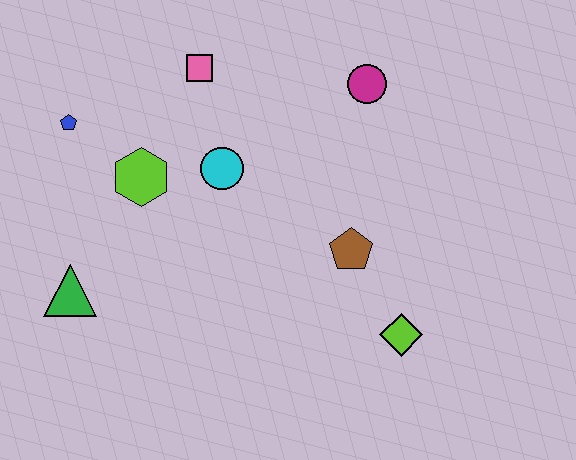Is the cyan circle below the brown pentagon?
No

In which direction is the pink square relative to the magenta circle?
The pink square is to the left of the magenta circle.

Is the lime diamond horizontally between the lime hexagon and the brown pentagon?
No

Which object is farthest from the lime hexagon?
The lime diamond is farthest from the lime hexagon.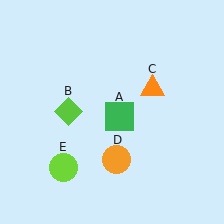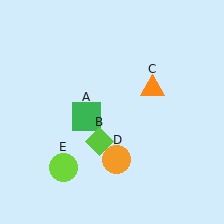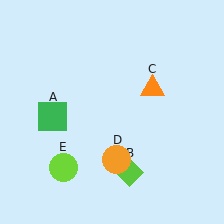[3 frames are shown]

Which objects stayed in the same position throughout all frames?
Orange triangle (object C) and orange circle (object D) and lime circle (object E) remained stationary.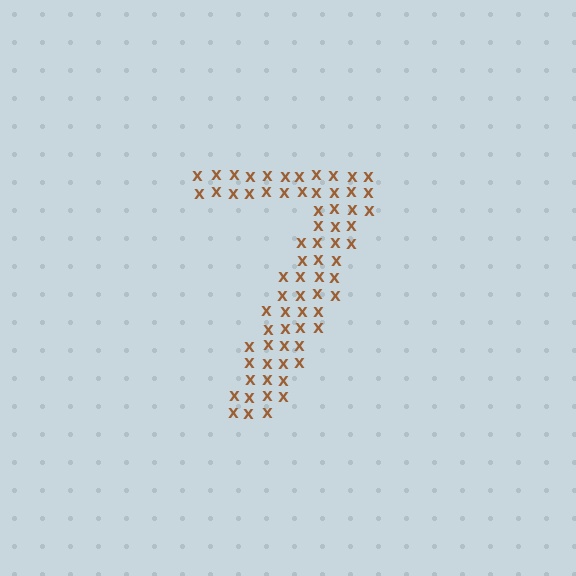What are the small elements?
The small elements are letter X's.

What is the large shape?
The large shape is the digit 7.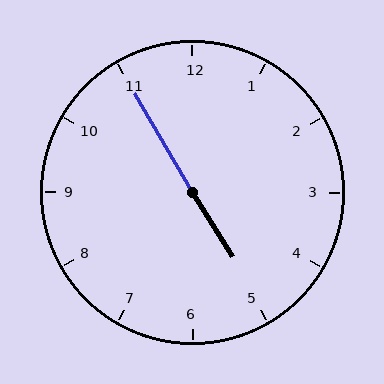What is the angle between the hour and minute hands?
Approximately 178 degrees.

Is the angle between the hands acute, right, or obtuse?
It is obtuse.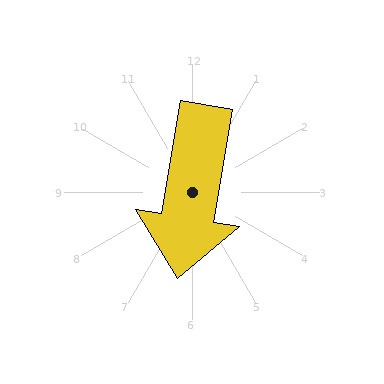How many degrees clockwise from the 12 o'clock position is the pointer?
Approximately 189 degrees.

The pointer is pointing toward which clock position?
Roughly 6 o'clock.